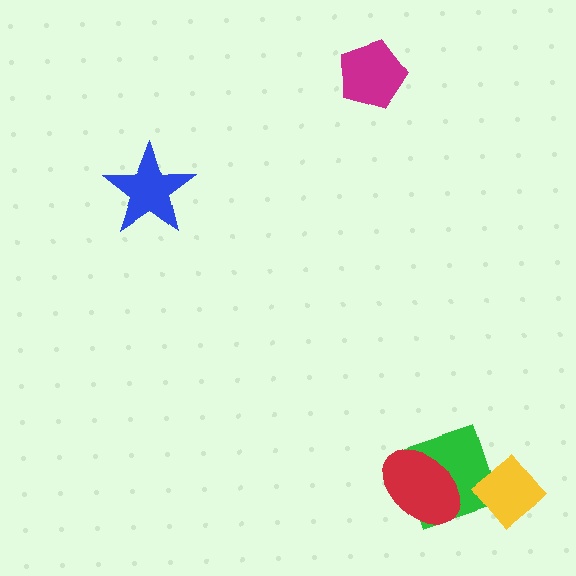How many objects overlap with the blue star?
0 objects overlap with the blue star.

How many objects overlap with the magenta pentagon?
0 objects overlap with the magenta pentagon.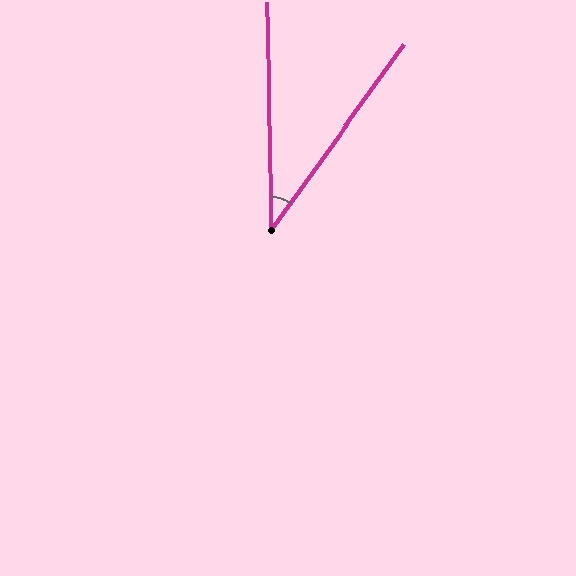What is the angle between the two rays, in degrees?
Approximately 36 degrees.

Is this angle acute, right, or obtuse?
It is acute.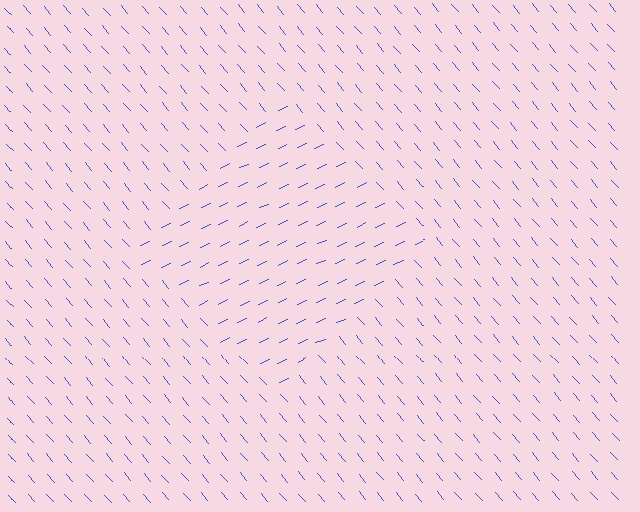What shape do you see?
I see a diamond.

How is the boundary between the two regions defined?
The boundary is defined purely by a change in line orientation (approximately 74 degrees difference). All lines are the same color and thickness.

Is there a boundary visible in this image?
Yes, there is a texture boundary formed by a change in line orientation.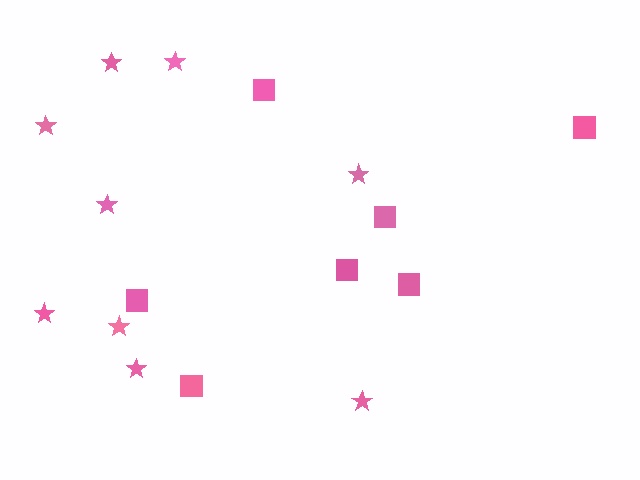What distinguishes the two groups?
There are 2 groups: one group of squares (7) and one group of stars (9).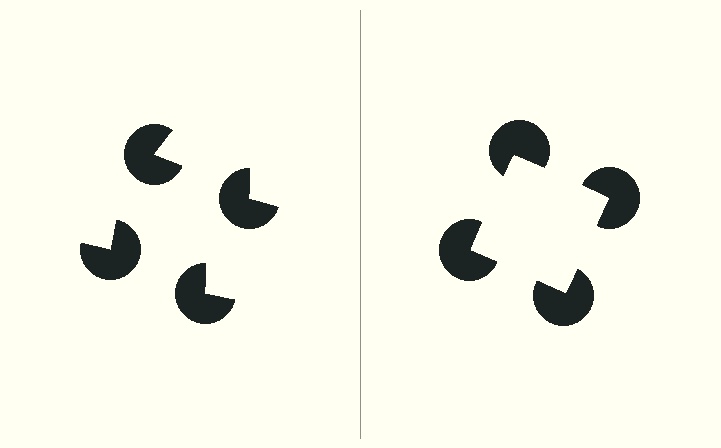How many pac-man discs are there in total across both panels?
8 — 4 on each side.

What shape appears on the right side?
An illusory square.